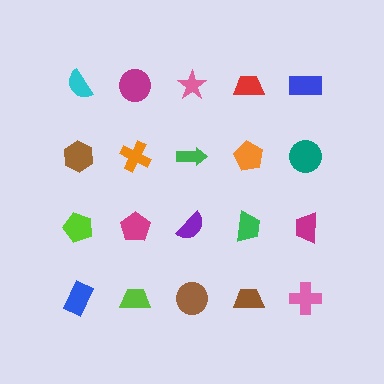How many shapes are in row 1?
5 shapes.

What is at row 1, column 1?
A cyan semicircle.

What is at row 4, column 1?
A blue rectangle.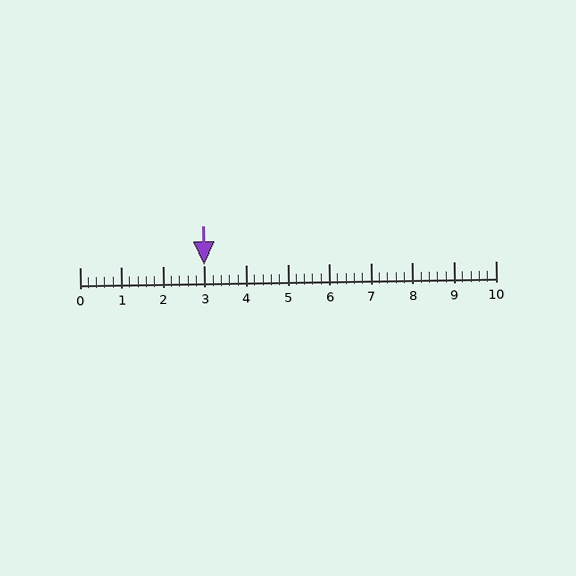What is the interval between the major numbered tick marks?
The major tick marks are spaced 1 units apart.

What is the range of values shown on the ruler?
The ruler shows values from 0 to 10.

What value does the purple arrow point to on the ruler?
The purple arrow points to approximately 3.0.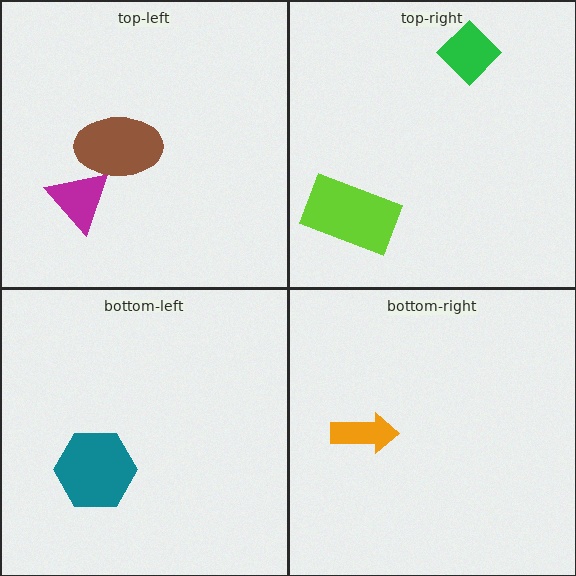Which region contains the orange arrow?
The bottom-right region.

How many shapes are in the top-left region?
2.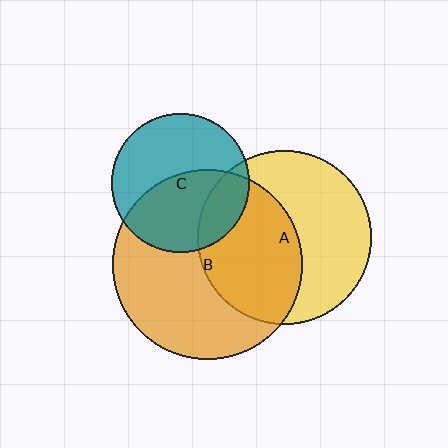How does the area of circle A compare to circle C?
Approximately 1.6 times.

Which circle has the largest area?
Circle B (orange).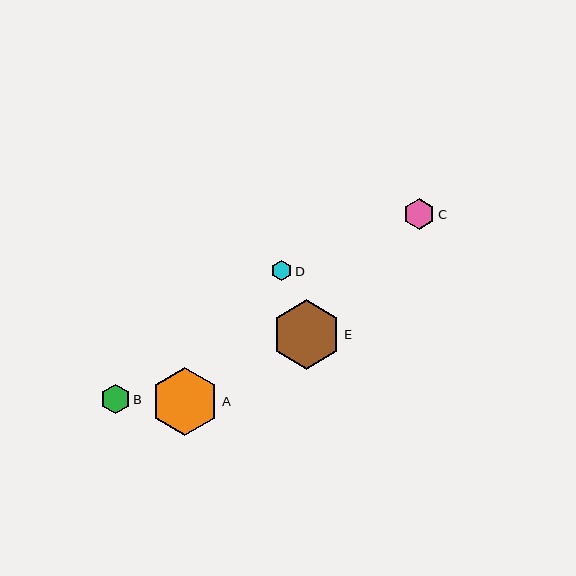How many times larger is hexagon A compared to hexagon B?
Hexagon A is approximately 2.3 times the size of hexagon B.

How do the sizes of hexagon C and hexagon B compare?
Hexagon C and hexagon B are approximately the same size.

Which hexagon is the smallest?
Hexagon D is the smallest with a size of approximately 20 pixels.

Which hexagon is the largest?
Hexagon E is the largest with a size of approximately 69 pixels.